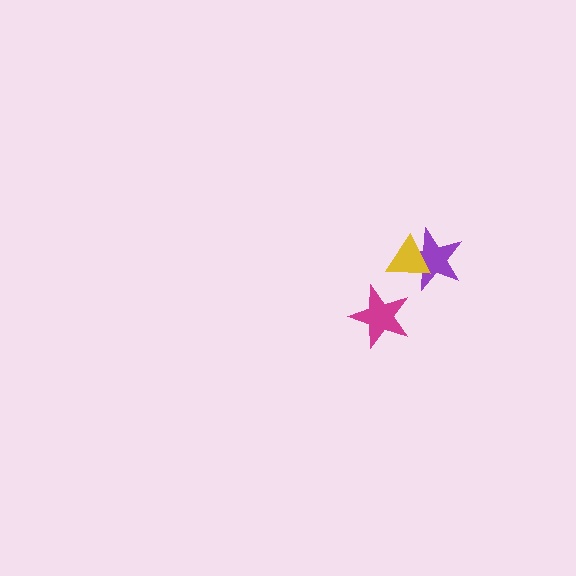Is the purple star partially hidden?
Yes, it is partially covered by another shape.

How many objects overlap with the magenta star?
0 objects overlap with the magenta star.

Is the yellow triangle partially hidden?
No, no other shape covers it.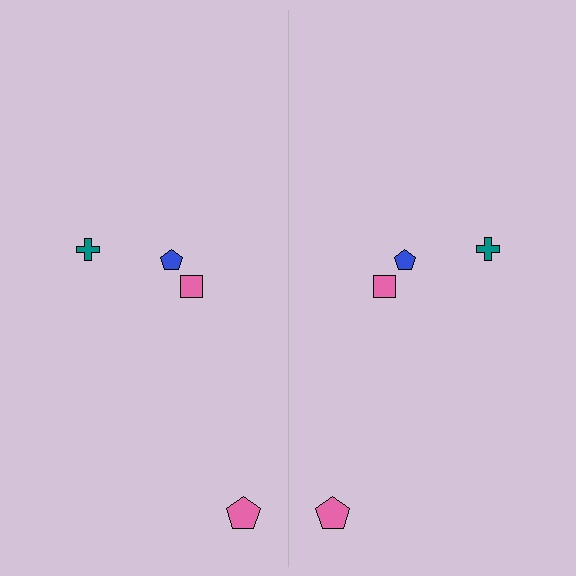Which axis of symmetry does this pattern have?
The pattern has a vertical axis of symmetry running through the center of the image.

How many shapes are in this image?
There are 8 shapes in this image.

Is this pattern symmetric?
Yes, this pattern has bilateral (reflection) symmetry.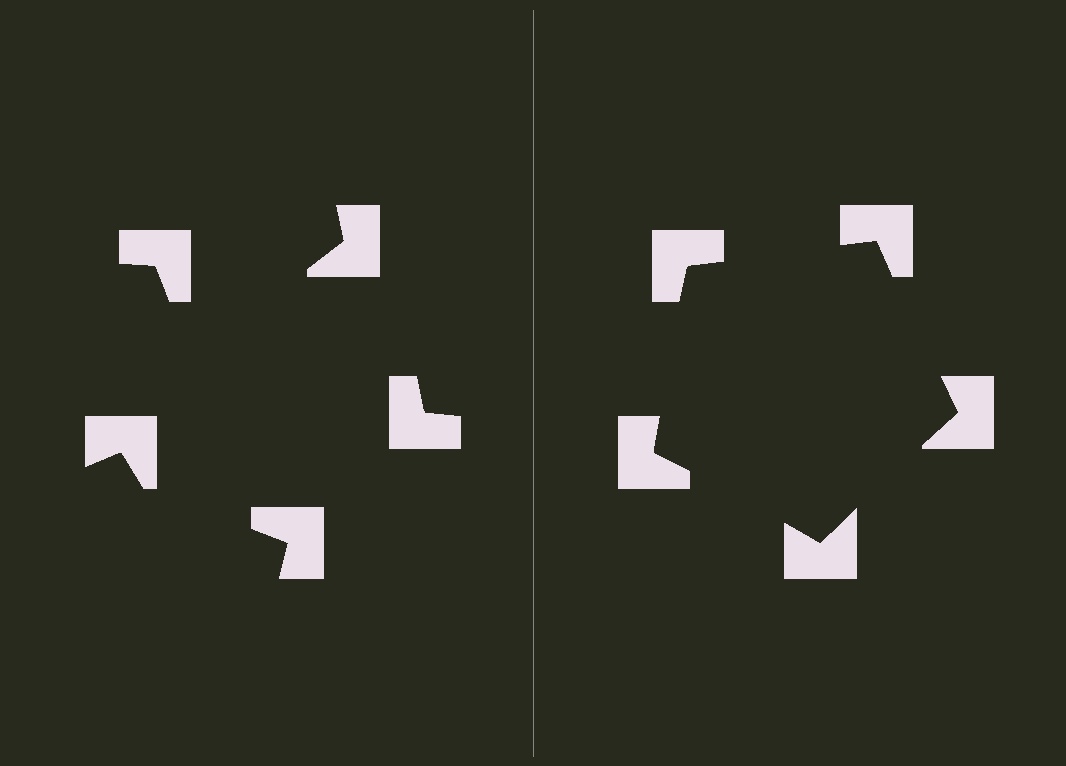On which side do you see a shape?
An illusory pentagon appears on the right side. On the left side the wedge cuts are rotated, so no coherent shape forms.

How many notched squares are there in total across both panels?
10 — 5 on each side.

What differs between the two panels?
The notched squares are positioned identically on both sides; only the wedge orientations differ. On the right they align to a pentagon; on the left they are misaligned.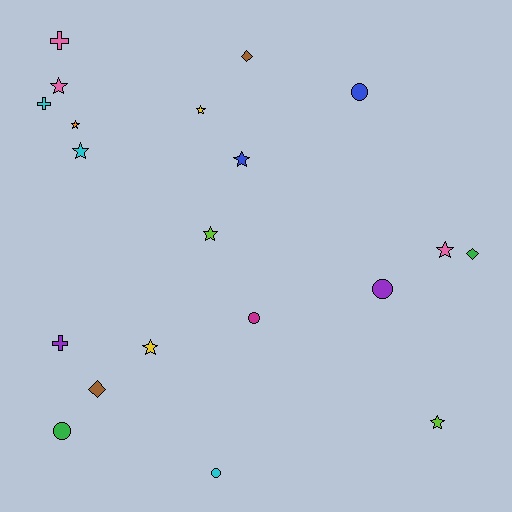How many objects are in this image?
There are 20 objects.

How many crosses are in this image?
There are 3 crosses.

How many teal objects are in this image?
There are no teal objects.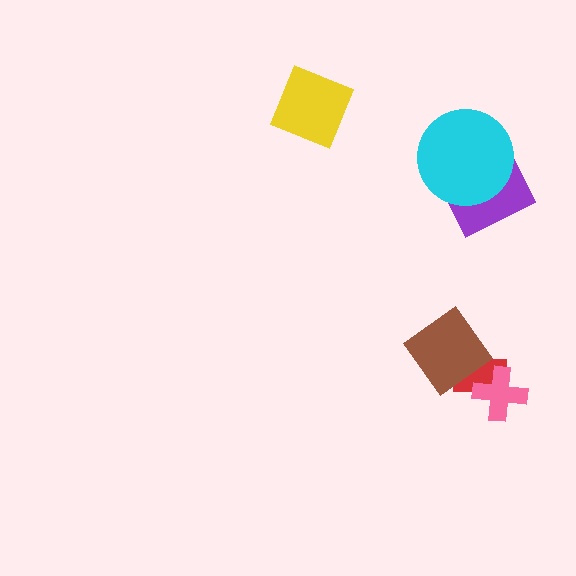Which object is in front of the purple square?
The cyan circle is in front of the purple square.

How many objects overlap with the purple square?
1 object overlaps with the purple square.